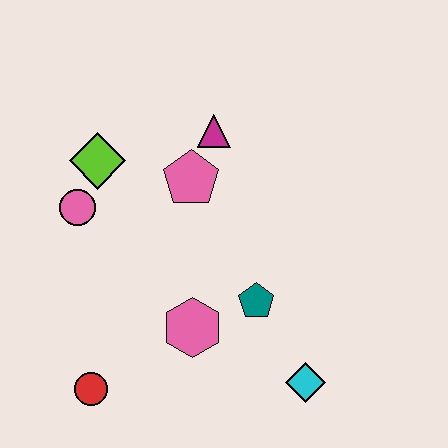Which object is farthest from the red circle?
The magenta triangle is farthest from the red circle.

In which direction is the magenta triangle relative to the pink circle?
The magenta triangle is to the right of the pink circle.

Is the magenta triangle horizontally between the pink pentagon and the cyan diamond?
Yes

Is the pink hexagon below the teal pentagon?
Yes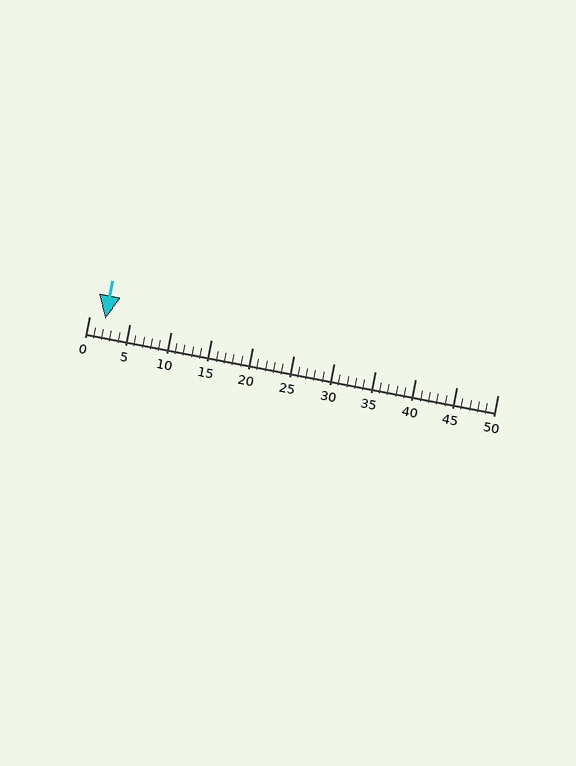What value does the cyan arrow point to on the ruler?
The cyan arrow points to approximately 2.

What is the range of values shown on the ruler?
The ruler shows values from 0 to 50.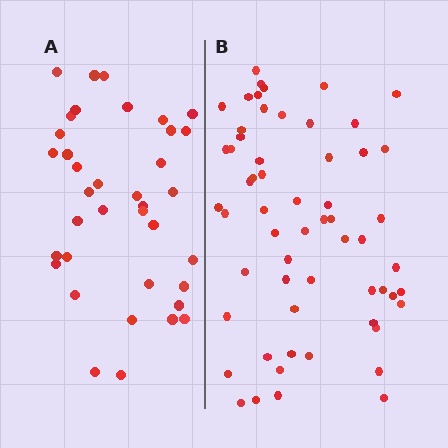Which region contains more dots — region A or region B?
Region B (the right region) has more dots.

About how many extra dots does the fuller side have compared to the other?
Region B has approximately 20 more dots than region A.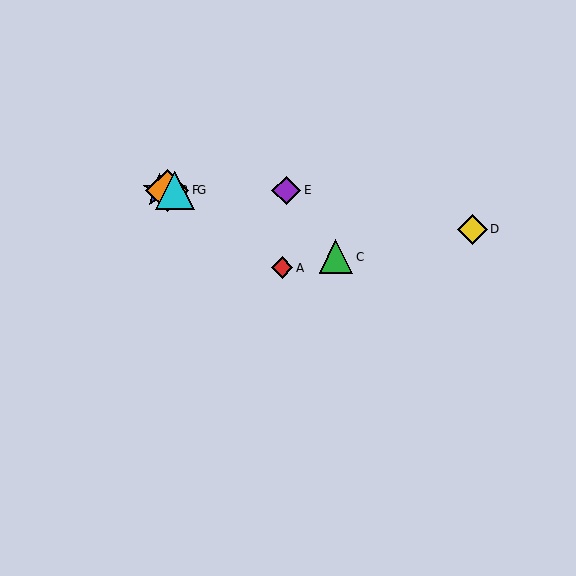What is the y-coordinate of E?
Object E is at y≈190.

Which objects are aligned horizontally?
Objects B, E, F, G are aligned horizontally.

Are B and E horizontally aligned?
Yes, both are at y≈190.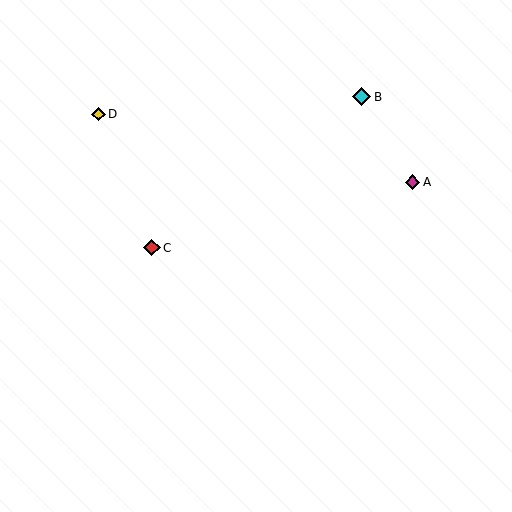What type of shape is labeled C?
Shape C is a red diamond.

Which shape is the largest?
The cyan diamond (labeled B) is the largest.